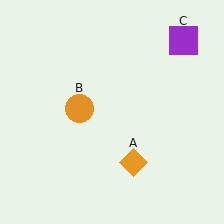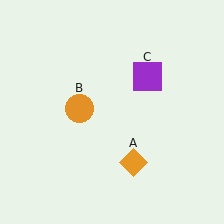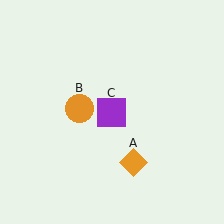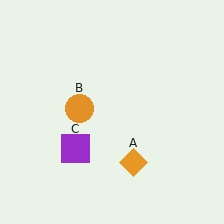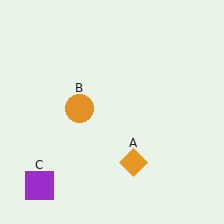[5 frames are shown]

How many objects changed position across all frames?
1 object changed position: purple square (object C).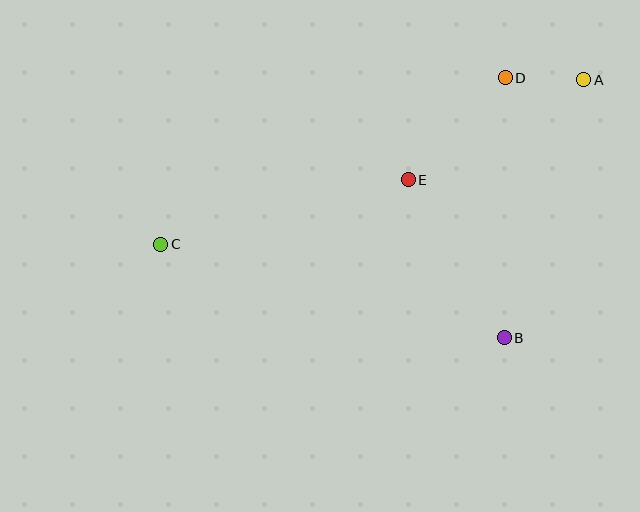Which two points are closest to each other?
Points A and D are closest to each other.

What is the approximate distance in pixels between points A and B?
The distance between A and B is approximately 270 pixels.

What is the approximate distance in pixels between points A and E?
The distance between A and E is approximately 202 pixels.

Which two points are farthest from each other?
Points A and C are farthest from each other.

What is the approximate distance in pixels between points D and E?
The distance between D and E is approximately 141 pixels.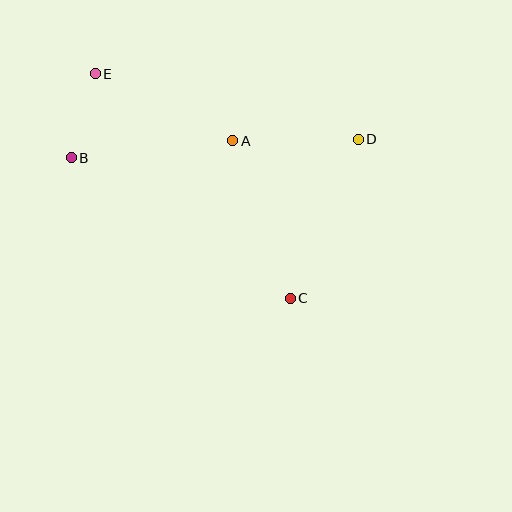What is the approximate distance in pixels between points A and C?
The distance between A and C is approximately 168 pixels.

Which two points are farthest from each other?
Points C and E are farthest from each other.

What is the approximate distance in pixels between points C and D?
The distance between C and D is approximately 173 pixels.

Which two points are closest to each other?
Points B and E are closest to each other.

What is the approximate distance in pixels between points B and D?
The distance between B and D is approximately 288 pixels.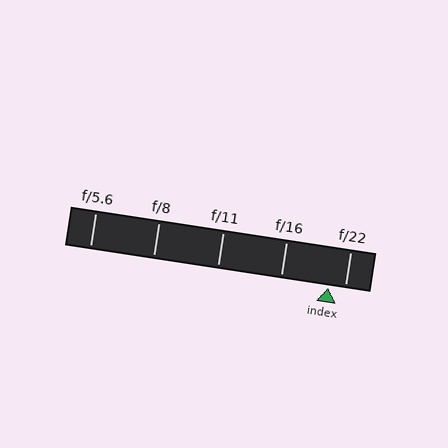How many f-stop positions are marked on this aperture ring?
There are 5 f-stop positions marked.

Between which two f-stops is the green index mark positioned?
The index mark is between f/16 and f/22.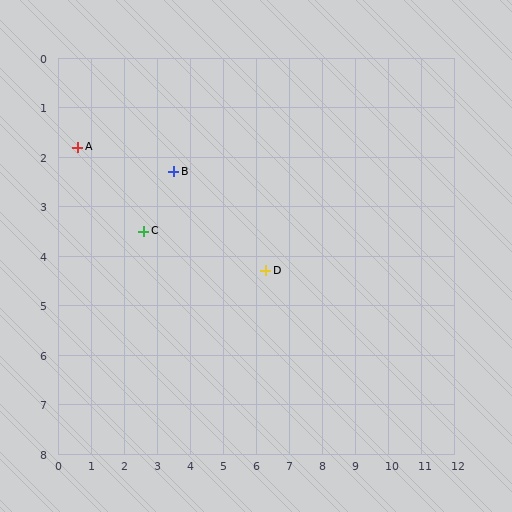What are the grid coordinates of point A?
Point A is at approximately (0.6, 1.8).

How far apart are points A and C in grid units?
Points A and C are about 2.6 grid units apart.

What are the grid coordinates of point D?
Point D is at approximately (6.3, 4.3).